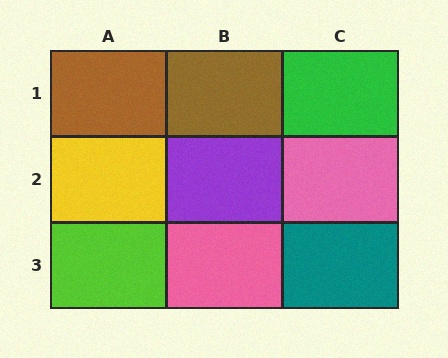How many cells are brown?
2 cells are brown.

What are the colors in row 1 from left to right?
Brown, brown, green.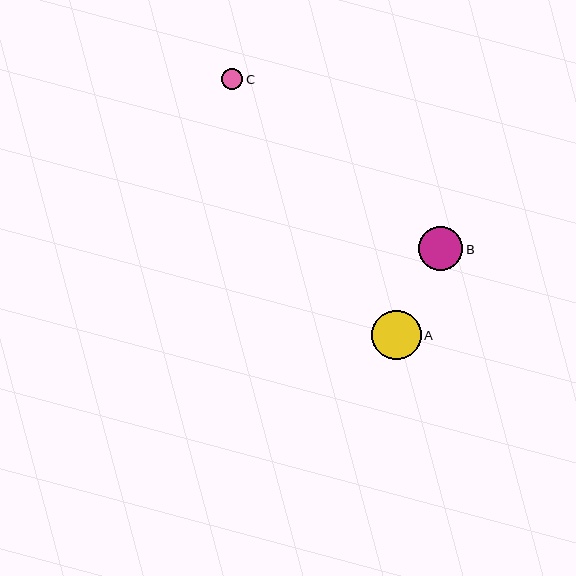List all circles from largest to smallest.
From largest to smallest: A, B, C.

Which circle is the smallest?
Circle C is the smallest with a size of approximately 21 pixels.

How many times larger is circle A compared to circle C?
Circle A is approximately 2.3 times the size of circle C.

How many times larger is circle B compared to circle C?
Circle B is approximately 2.1 times the size of circle C.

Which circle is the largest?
Circle A is the largest with a size of approximately 49 pixels.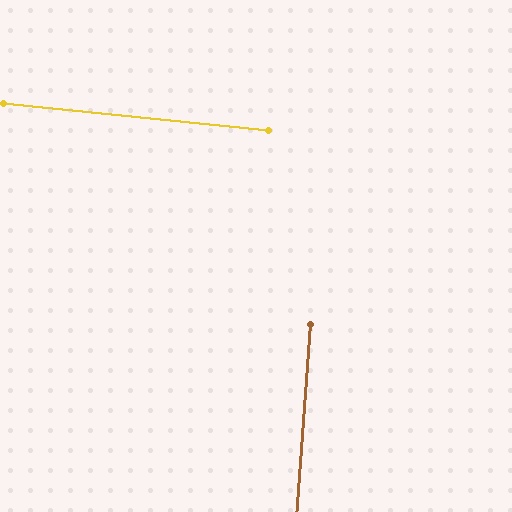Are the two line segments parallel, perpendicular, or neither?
Perpendicular — they meet at approximately 88°.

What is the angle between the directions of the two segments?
Approximately 88 degrees.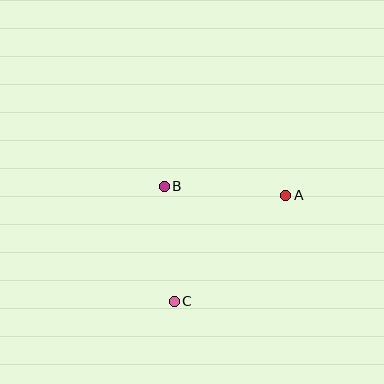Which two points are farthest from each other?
Points A and C are farthest from each other.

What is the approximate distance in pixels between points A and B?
The distance between A and B is approximately 122 pixels.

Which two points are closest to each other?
Points B and C are closest to each other.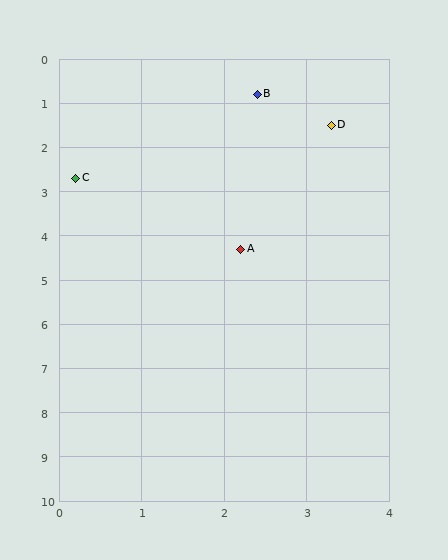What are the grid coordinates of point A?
Point A is at approximately (2.2, 4.3).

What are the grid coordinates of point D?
Point D is at approximately (3.3, 1.5).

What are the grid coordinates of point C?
Point C is at approximately (0.2, 2.7).